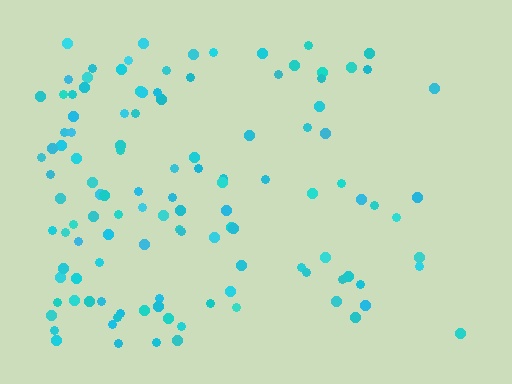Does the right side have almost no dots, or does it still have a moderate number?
Still a moderate number, just noticeably fewer than the left.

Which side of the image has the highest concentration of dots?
The left.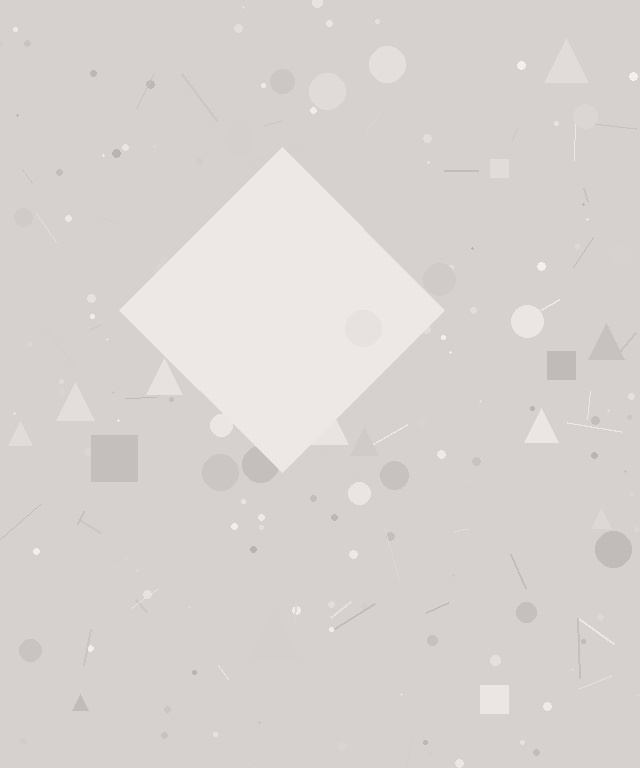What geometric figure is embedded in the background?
A diamond is embedded in the background.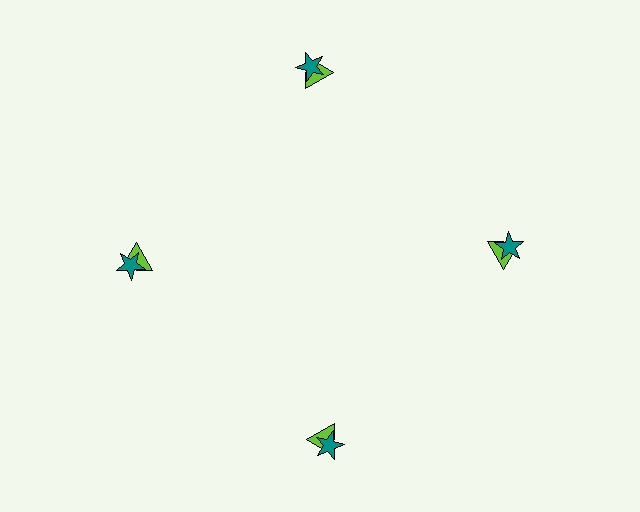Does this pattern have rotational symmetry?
Yes, this pattern has 4-fold rotational symmetry. It looks the same after rotating 90 degrees around the center.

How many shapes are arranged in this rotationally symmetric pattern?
There are 8 shapes, arranged in 4 groups of 2.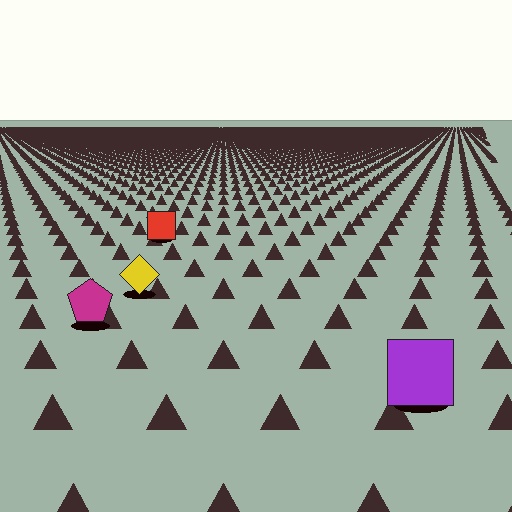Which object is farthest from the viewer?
The red square is farthest from the viewer. It appears smaller and the ground texture around it is denser.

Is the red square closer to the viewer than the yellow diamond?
No. The yellow diamond is closer — you can tell from the texture gradient: the ground texture is coarser near it.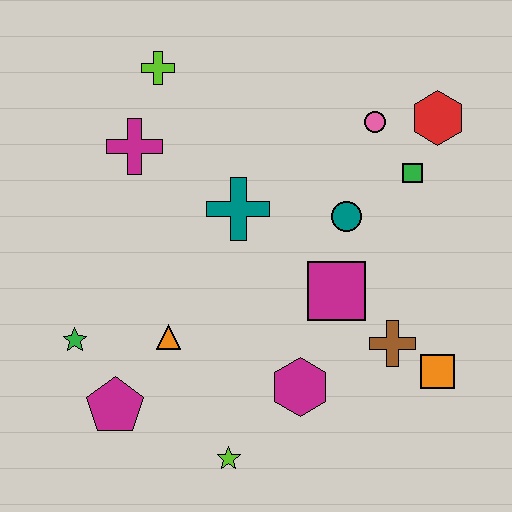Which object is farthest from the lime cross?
The orange square is farthest from the lime cross.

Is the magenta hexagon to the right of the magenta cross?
Yes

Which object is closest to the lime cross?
The magenta cross is closest to the lime cross.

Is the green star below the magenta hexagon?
No